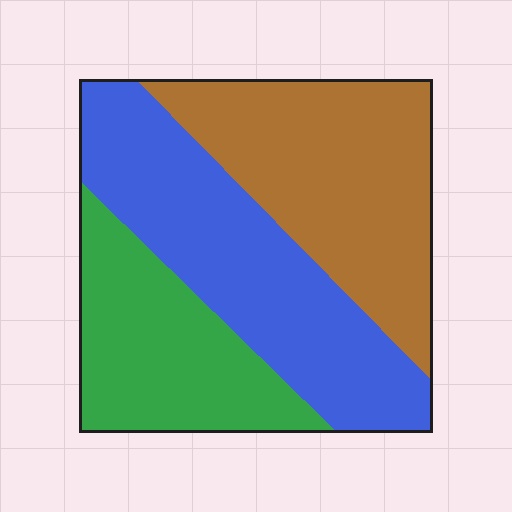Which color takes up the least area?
Green, at roughly 25%.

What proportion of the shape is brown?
Brown covers around 35% of the shape.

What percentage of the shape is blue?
Blue covers around 40% of the shape.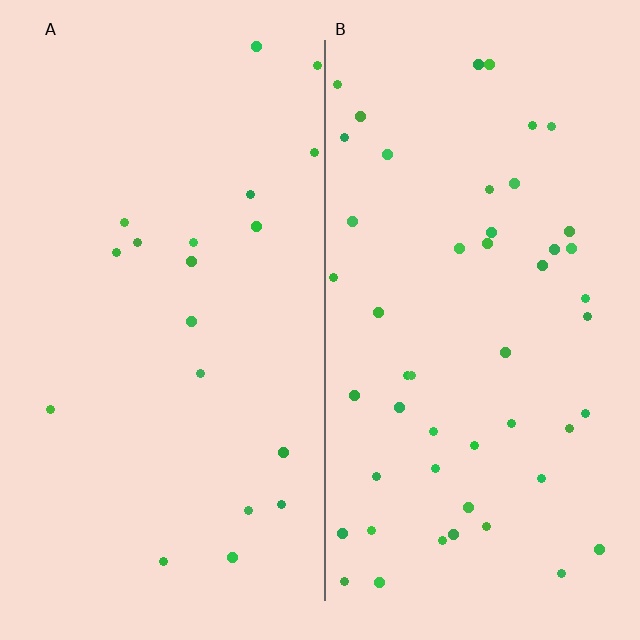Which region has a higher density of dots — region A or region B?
B (the right).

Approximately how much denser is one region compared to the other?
Approximately 2.6× — region B over region A.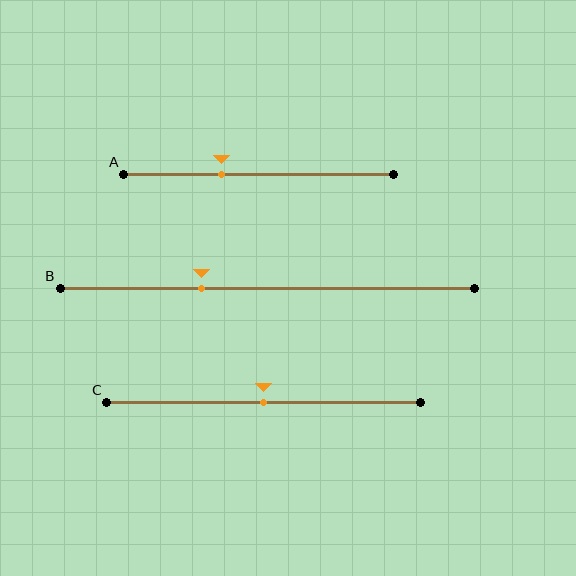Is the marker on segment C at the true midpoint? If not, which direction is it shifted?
Yes, the marker on segment C is at the true midpoint.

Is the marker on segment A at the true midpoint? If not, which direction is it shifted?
No, the marker on segment A is shifted to the left by about 14% of the segment length.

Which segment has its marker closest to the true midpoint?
Segment C has its marker closest to the true midpoint.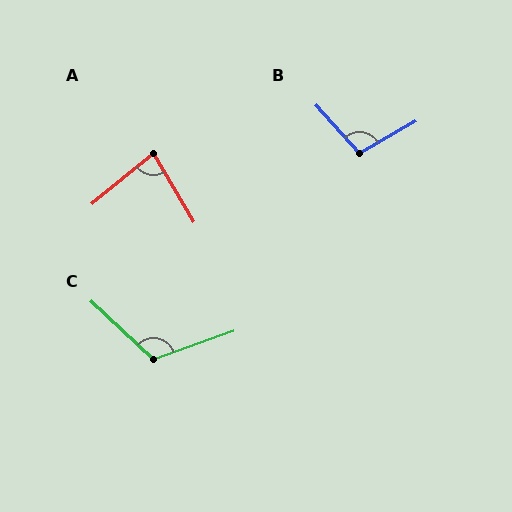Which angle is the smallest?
A, at approximately 81 degrees.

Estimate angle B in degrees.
Approximately 102 degrees.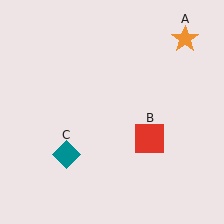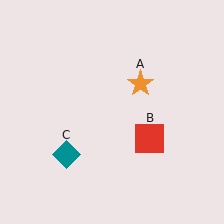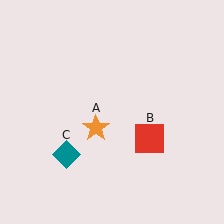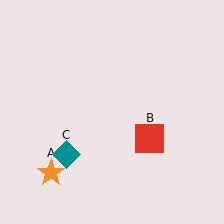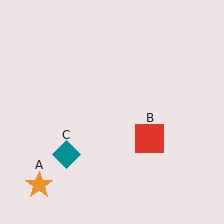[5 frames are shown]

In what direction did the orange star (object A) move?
The orange star (object A) moved down and to the left.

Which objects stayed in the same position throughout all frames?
Red square (object B) and teal diamond (object C) remained stationary.